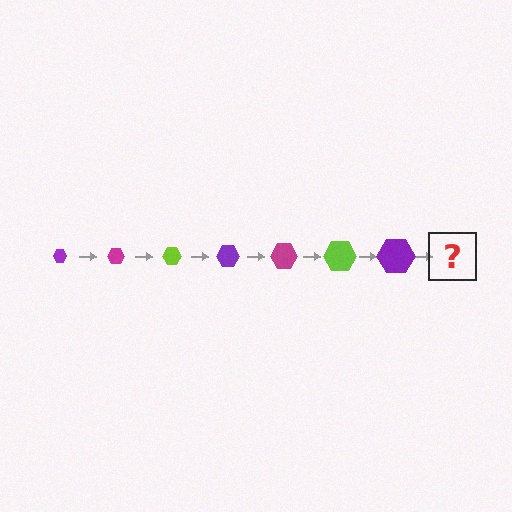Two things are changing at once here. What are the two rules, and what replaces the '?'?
The two rules are that the hexagon grows larger each step and the color cycles through purple, magenta, and lime. The '?' should be a magenta hexagon, larger than the previous one.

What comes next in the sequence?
The next element should be a magenta hexagon, larger than the previous one.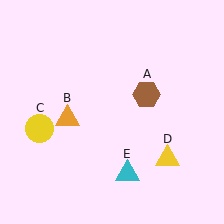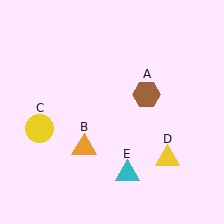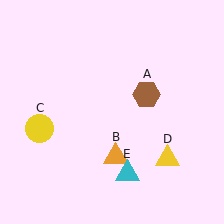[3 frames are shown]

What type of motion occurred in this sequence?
The orange triangle (object B) rotated counterclockwise around the center of the scene.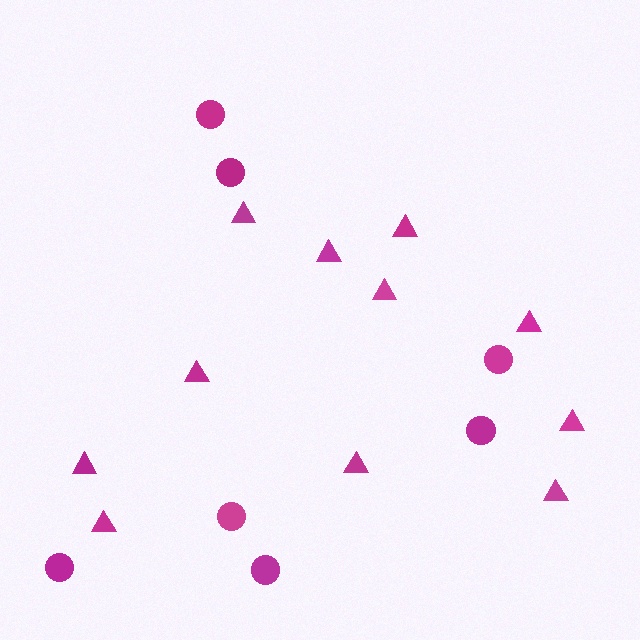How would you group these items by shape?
There are 2 groups: one group of triangles (11) and one group of circles (7).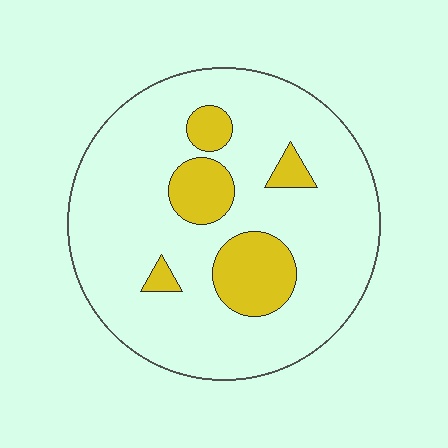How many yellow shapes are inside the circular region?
5.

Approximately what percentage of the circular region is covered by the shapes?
Approximately 15%.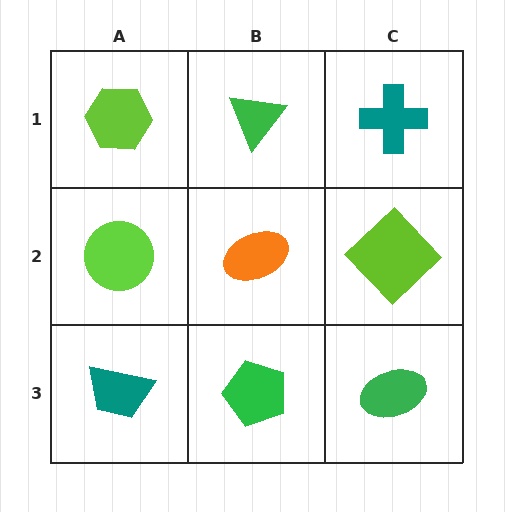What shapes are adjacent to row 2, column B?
A green triangle (row 1, column B), a green pentagon (row 3, column B), a lime circle (row 2, column A), a lime diamond (row 2, column C).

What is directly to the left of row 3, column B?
A teal trapezoid.